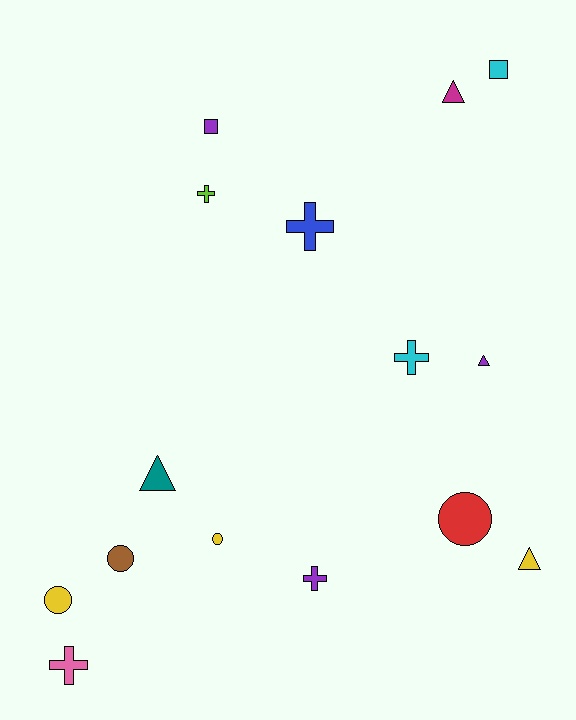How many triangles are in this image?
There are 4 triangles.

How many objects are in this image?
There are 15 objects.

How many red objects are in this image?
There is 1 red object.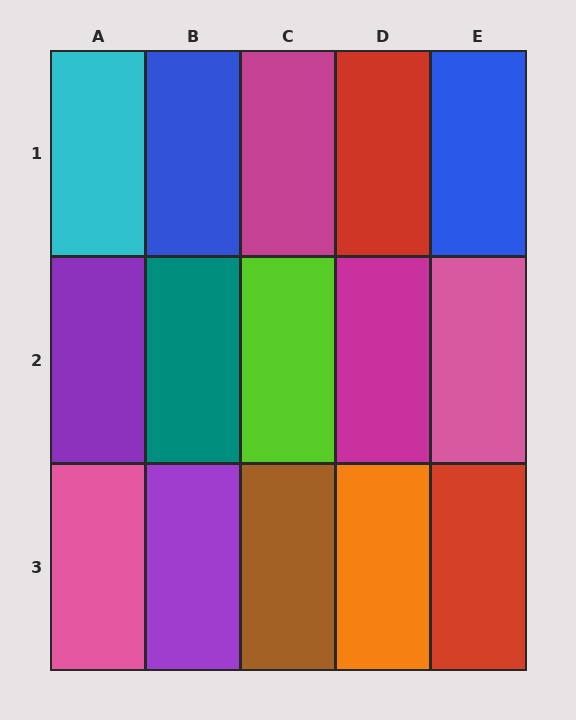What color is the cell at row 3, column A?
Pink.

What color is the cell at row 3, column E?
Red.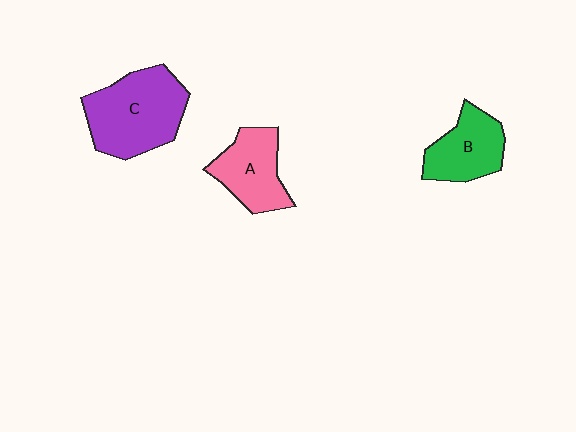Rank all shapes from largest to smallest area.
From largest to smallest: C (purple), A (pink), B (green).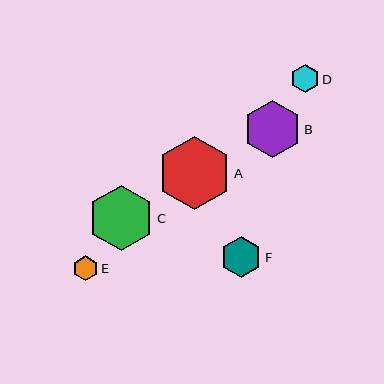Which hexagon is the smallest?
Hexagon E is the smallest with a size of approximately 25 pixels.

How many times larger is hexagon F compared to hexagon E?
Hexagon F is approximately 1.7 times the size of hexagon E.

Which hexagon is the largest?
Hexagon A is the largest with a size of approximately 74 pixels.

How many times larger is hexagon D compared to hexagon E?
Hexagon D is approximately 1.1 times the size of hexagon E.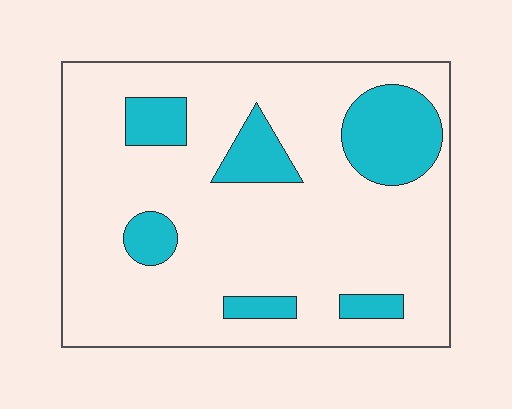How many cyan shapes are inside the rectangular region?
6.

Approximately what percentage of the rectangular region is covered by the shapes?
Approximately 20%.